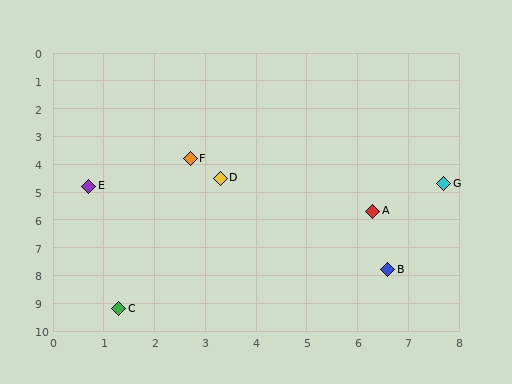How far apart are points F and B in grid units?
Points F and B are about 5.6 grid units apart.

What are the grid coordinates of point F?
Point F is at approximately (2.7, 3.8).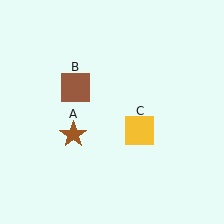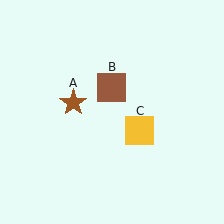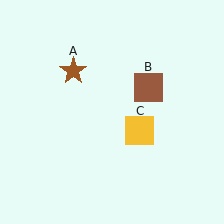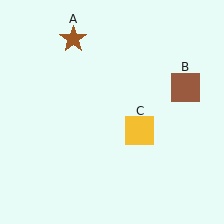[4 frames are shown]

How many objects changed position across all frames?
2 objects changed position: brown star (object A), brown square (object B).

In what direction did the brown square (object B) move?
The brown square (object B) moved right.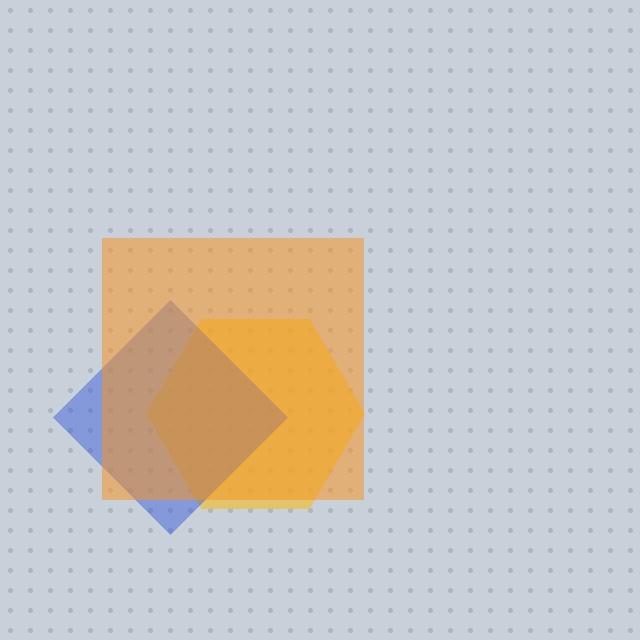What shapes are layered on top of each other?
The layered shapes are: a yellow hexagon, a blue diamond, an orange square.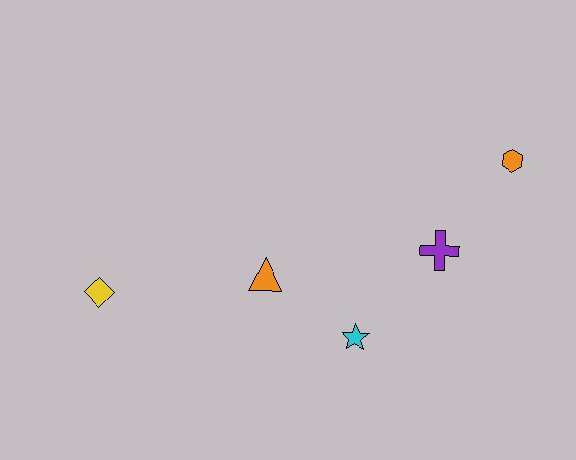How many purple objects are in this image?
There is 1 purple object.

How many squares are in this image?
There are no squares.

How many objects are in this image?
There are 5 objects.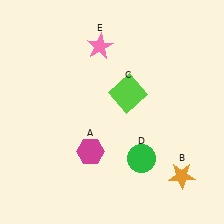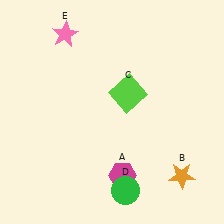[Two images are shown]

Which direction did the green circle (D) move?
The green circle (D) moved down.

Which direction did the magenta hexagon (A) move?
The magenta hexagon (A) moved right.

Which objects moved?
The objects that moved are: the magenta hexagon (A), the green circle (D), the pink star (E).